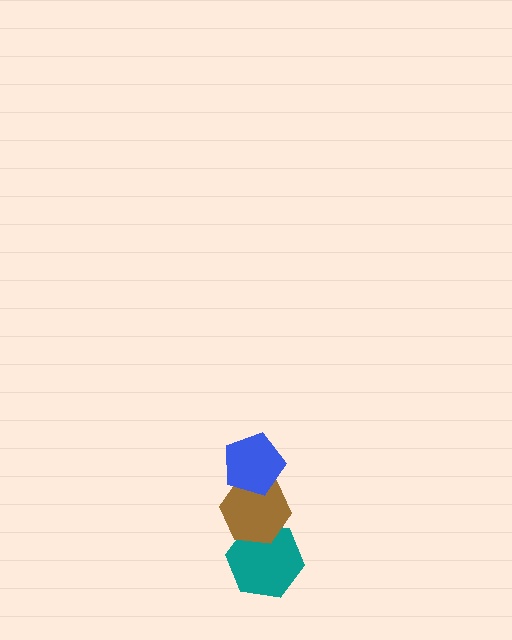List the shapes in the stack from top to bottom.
From top to bottom: the blue pentagon, the brown hexagon, the teal hexagon.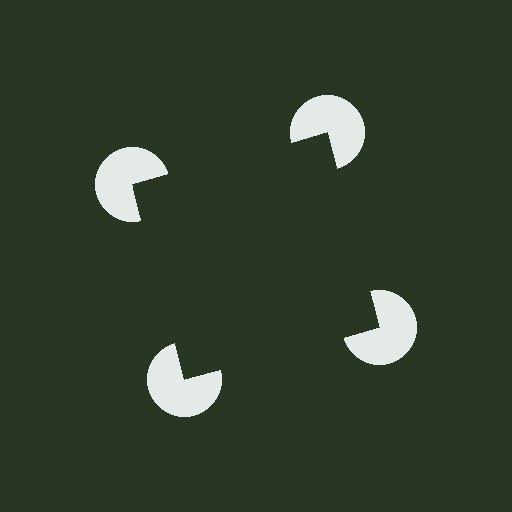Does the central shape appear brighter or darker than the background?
It typically appears slightly darker than the background, even though no actual brightness change is drawn.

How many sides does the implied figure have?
4 sides.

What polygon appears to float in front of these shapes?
An illusory square — its edges are inferred from the aligned wedge cuts in the pac-man discs, not physically drawn.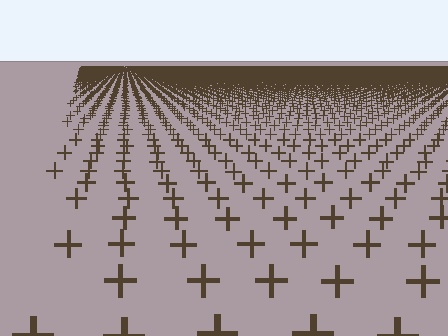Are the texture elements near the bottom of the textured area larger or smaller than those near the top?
Larger. Near the bottom, elements are closer to the viewer and appear at a bigger on-screen size.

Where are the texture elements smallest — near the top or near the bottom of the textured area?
Near the top.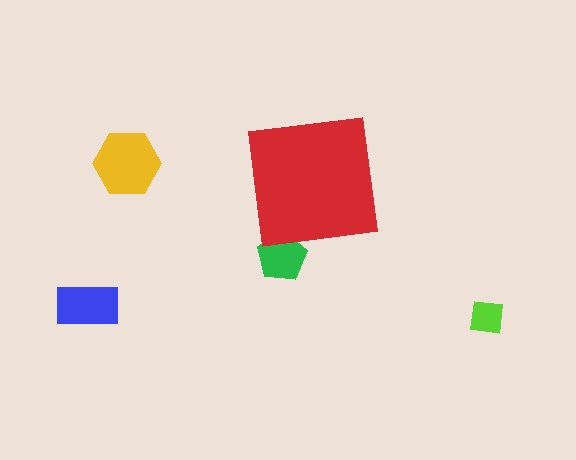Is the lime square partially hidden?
No, the lime square is fully visible.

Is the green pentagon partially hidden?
Yes, the green pentagon is partially hidden behind the red square.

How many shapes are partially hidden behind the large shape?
1 shape is partially hidden.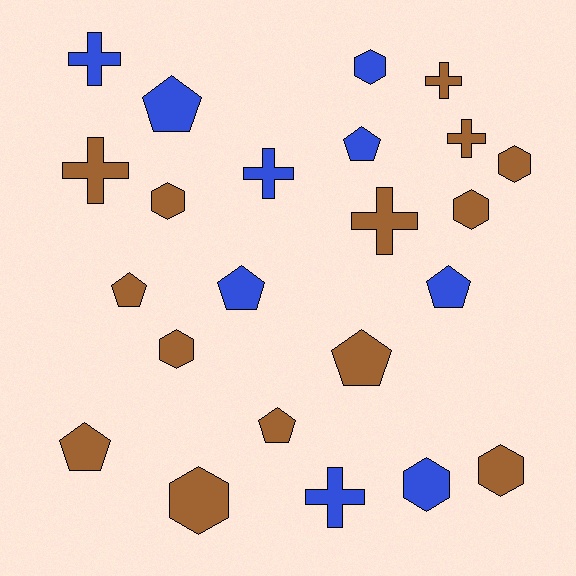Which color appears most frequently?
Brown, with 14 objects.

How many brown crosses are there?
There are 4 brown crosses.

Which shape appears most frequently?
Pentagon, with 8 objects.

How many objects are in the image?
There are 23 objects.